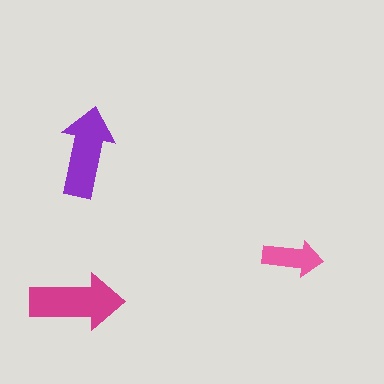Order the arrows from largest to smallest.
the magenta one, the purple one, the pink one.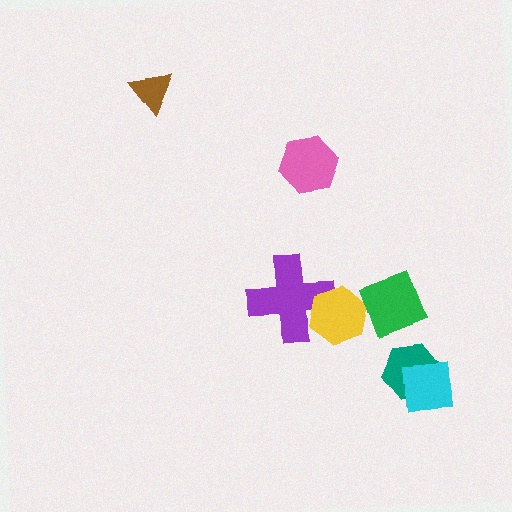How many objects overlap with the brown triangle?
0 objects overlap with the brown triangle.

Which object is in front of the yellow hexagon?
The green diamond is in front of the yellow hexagon.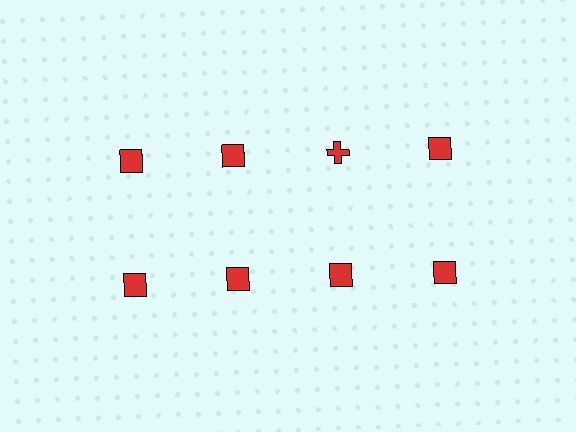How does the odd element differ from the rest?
It has a different shape: cross instead of square.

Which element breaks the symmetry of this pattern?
The red cross in the top row, center column breaks the symmetry. All other shapes are red squares.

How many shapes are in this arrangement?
There are 8 shapes arranged in a grid pattern.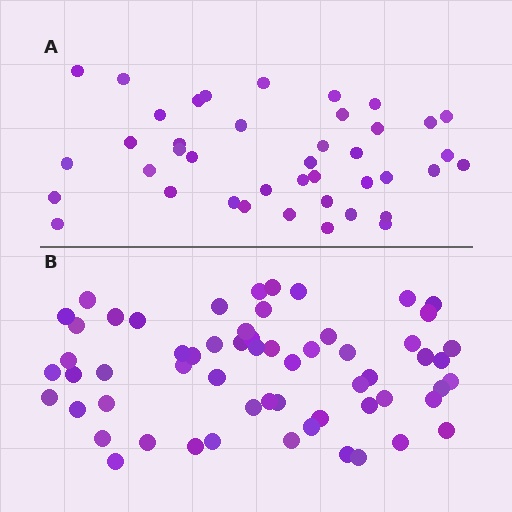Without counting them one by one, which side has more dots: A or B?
Region B (the bottom region) has more dots.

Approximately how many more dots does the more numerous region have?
Region B has approximately 20 more dots than region A.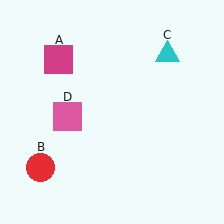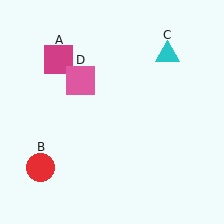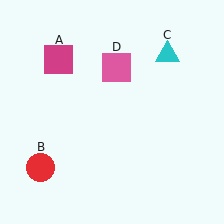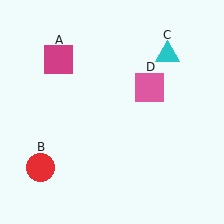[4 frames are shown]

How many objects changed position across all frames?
1 object changed position: pink square (object D).